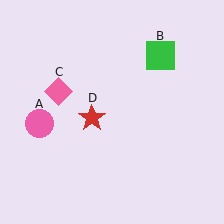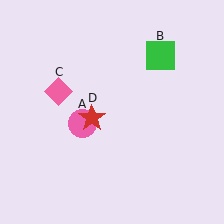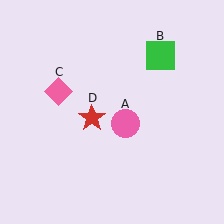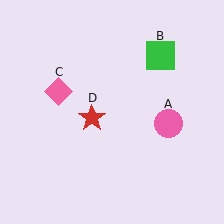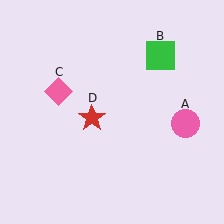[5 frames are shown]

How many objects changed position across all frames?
1 object changed position: pink circle (object A).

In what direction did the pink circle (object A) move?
The pink circle (object A) moved right.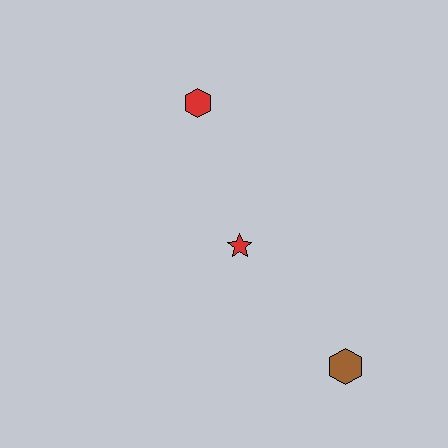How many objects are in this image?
There are 3 objects.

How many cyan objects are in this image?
There are no cyan objects.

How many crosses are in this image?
There are no crosses.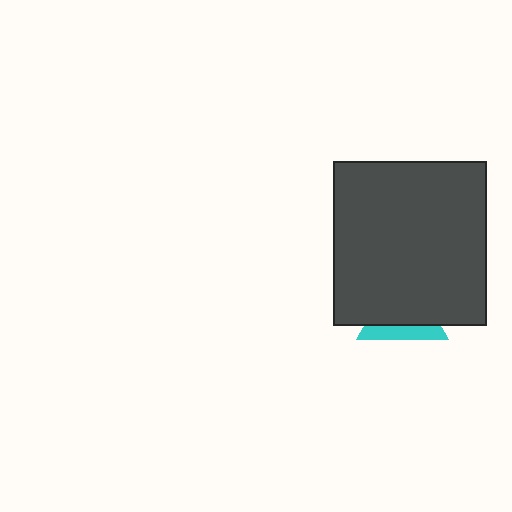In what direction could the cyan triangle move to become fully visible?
The cyan triangle could move down. That would shift it out from behind the dark gray rectangle entirely.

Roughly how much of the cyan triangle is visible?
A small part of it is visible (roughly 32%).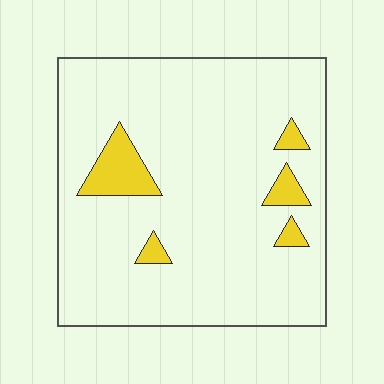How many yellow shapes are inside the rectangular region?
5.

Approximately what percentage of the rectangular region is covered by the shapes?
Approximately 10%.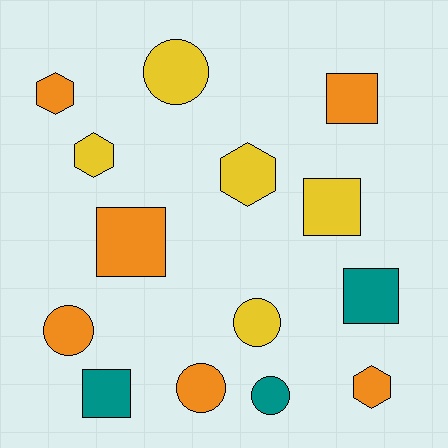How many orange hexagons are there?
There are 2 orange hexagons.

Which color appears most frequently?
Orange, with 6 objects.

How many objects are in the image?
There are 14 objects.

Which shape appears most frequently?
Square, with 5 objects.